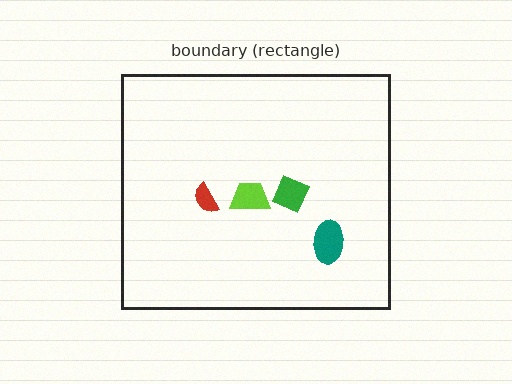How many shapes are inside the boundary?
4 inside, 0 outside.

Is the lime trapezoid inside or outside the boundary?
Inside.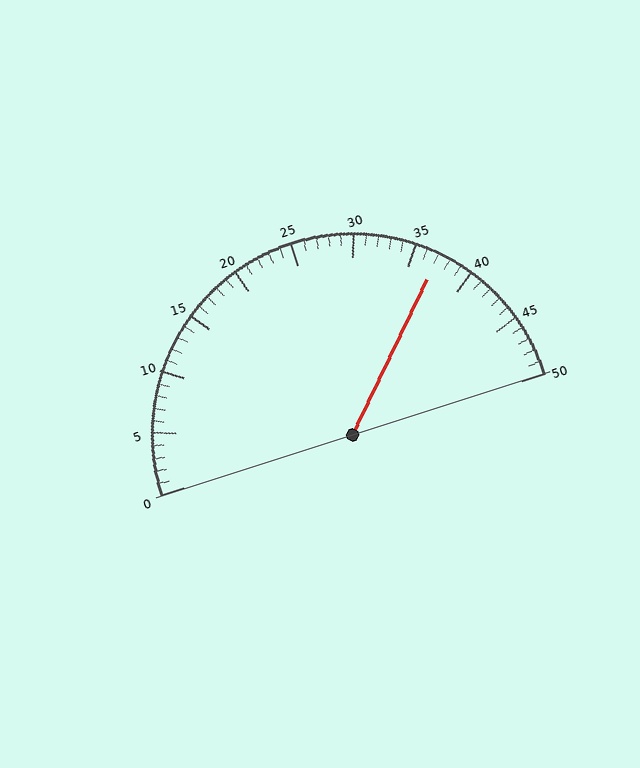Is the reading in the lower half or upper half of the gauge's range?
The reading is in the upper half of the range (0 to 50).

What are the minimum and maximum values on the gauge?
The gauge ranges from 0 to 50.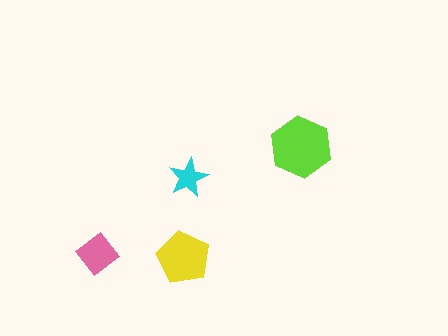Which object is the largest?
The lime hexagon.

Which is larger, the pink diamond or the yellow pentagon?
The yellow pentagon.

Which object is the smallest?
The cyan star.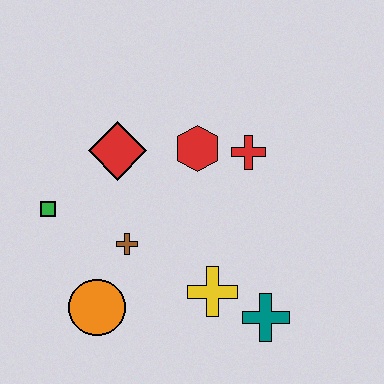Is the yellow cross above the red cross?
No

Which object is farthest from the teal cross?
The green square is farthest from the teal cross.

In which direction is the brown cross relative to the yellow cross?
The brown cross is to the left of the yellow cross.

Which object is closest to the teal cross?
The yellow cross is closest to the teal cross.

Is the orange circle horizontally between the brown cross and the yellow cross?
No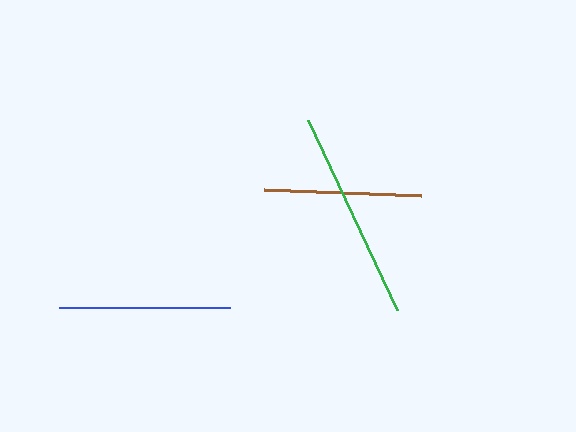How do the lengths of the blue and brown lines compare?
The blue and brown lines are approximately the same length.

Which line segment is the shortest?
The brown line is the shortest at approximately 157 pixels.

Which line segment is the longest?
The green line is the longest at approximately 209 pixels.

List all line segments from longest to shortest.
From longest to shortest: green, blue, brown.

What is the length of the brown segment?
The brown segment is approximately 157 pixels long.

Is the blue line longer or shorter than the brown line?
The blue line is longer than the brown line.